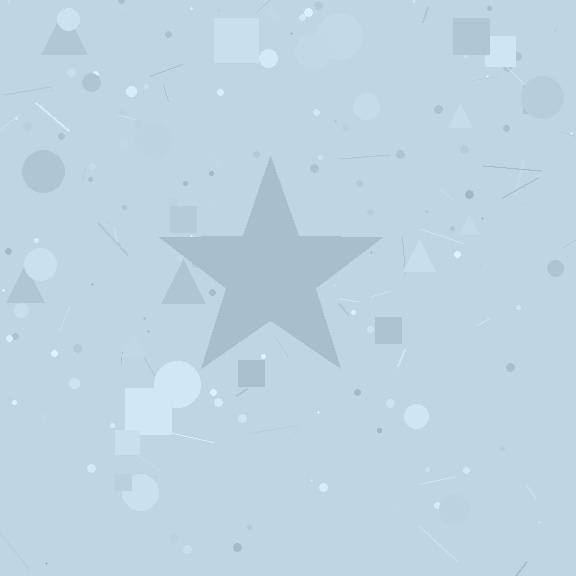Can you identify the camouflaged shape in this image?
The camouflaged shape is a star.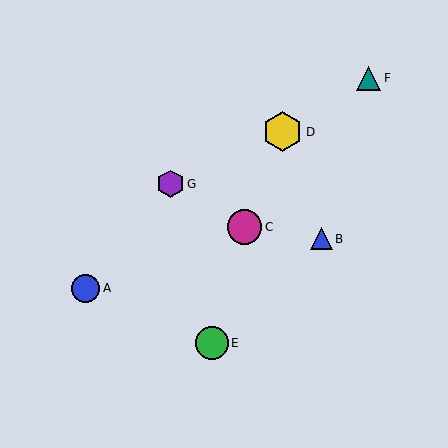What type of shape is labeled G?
Shape G is a purple hexagon.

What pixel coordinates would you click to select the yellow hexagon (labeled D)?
Click at (283, 132) to select the yellow hexagon D.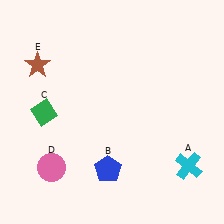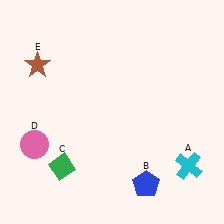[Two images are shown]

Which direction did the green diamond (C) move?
The green diamond (C) moved down.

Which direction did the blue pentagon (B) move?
The blue pentagon (B) moved right.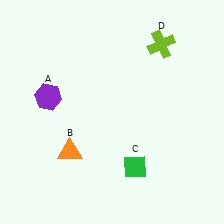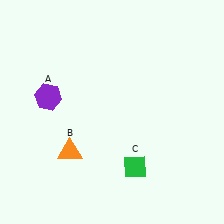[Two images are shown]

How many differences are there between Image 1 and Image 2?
There is 1 difference between the two images.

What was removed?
The lime cross (D) was removed in Image 2.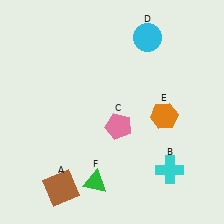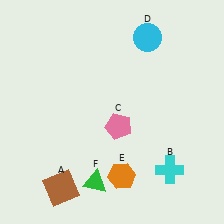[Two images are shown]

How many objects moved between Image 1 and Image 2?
1 object moved between the two images.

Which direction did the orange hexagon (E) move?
The orange hexagon (E) moved down.